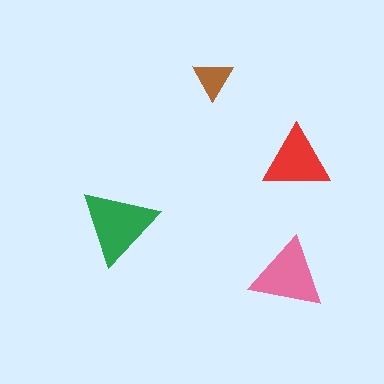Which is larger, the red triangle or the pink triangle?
The pink one.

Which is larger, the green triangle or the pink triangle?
The green one.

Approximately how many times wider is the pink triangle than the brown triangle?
About 2 times wider.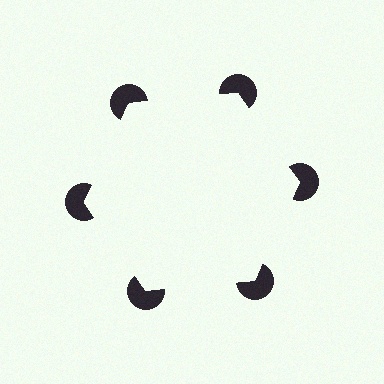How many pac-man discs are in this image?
There are 6 — one at each vertex of the illusory hexagon.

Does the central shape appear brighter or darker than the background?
It typically appears slightly brighter than the background, even though no actual brightness change is drawn.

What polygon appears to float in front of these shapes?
An illusory hexagon — its edges are inferred from the aligned wedge cuts in the pac-man discs, not physically drawn.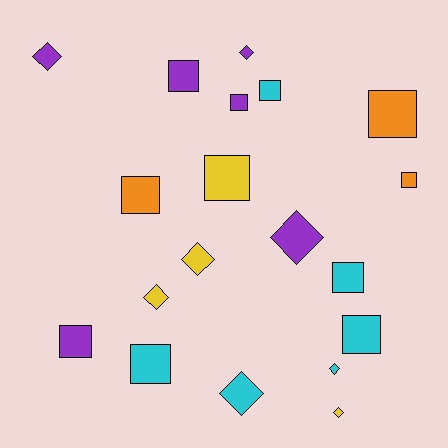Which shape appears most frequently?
Square, with 11 objects.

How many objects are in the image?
There are 19 objects.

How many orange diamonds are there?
There are no orange diamonds.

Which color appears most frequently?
Purple, with 6 objects.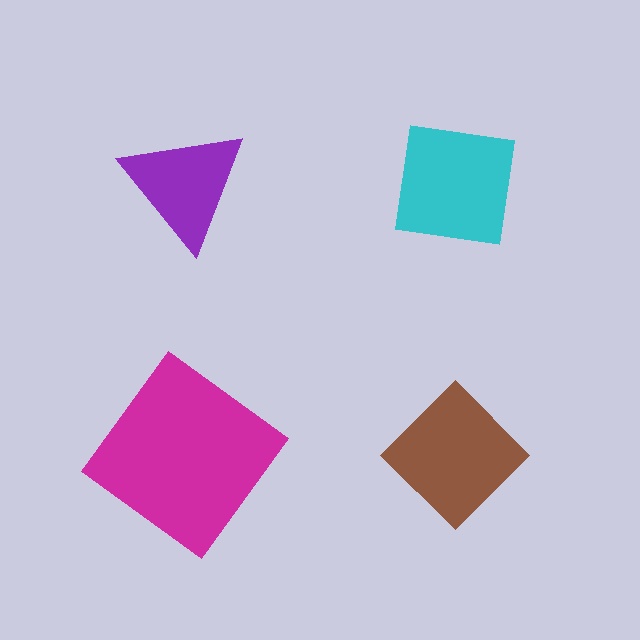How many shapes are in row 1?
2 shapes.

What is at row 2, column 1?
A magenta diamond.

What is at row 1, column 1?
A purple triangle.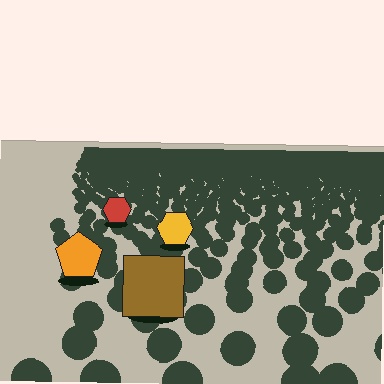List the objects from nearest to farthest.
From nearest to farthest: the brown square, the orange pentagon, the yellow hexagon, the red hexagon.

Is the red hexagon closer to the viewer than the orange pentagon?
No. The orange pentagon is closer — you can tell from the texture gradient: the ground texture is coarser near it.